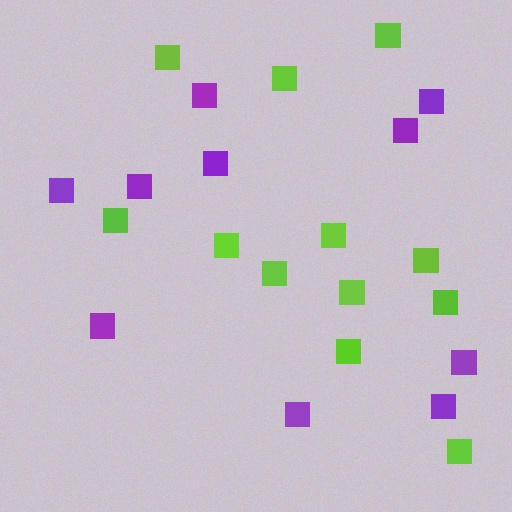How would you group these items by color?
There are 2 groups: one group of lime squares (12) and one group of purple squares (10).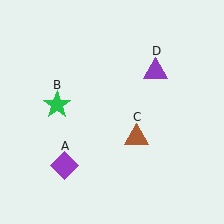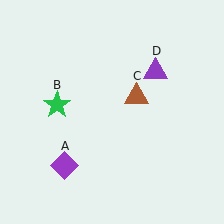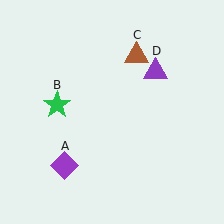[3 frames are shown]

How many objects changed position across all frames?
1 object changed position: brown triangle (object C).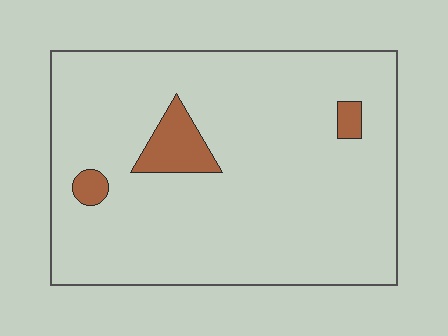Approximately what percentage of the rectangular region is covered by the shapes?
Approximately 5%.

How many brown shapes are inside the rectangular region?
3.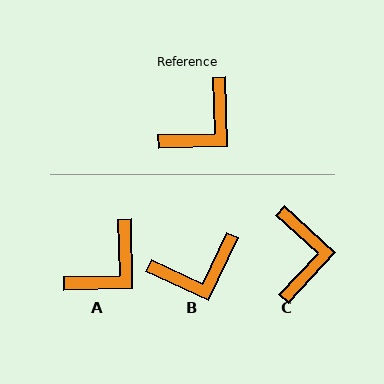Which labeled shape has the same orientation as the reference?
A.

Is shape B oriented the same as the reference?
No, it is off by about 26 degrees.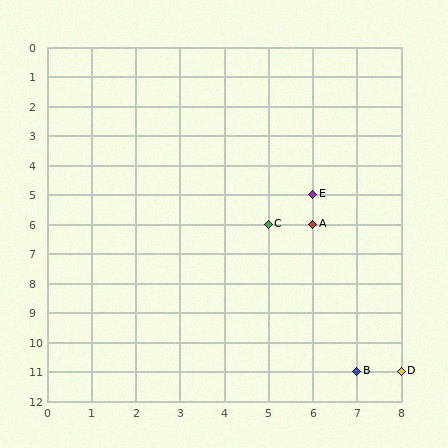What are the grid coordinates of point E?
Point E is at grid coordinates (6, 5).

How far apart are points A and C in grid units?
Points A and C are 1 column apart.